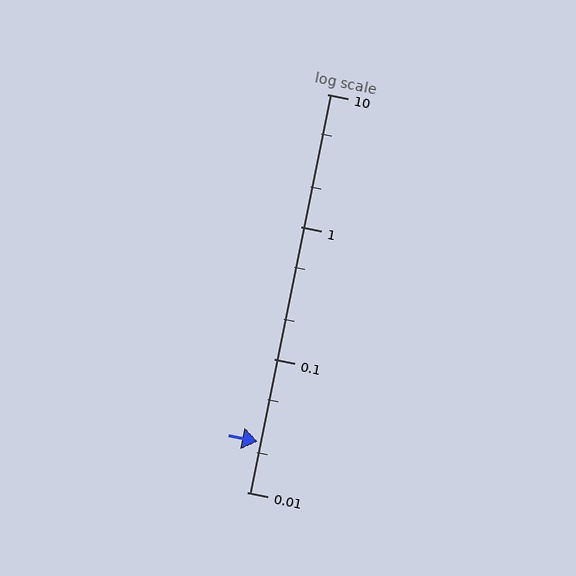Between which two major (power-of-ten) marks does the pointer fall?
The pointer is between 0.01 and 0.1.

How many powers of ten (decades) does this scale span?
The scale spans 3 decades, from 0.01 to 10.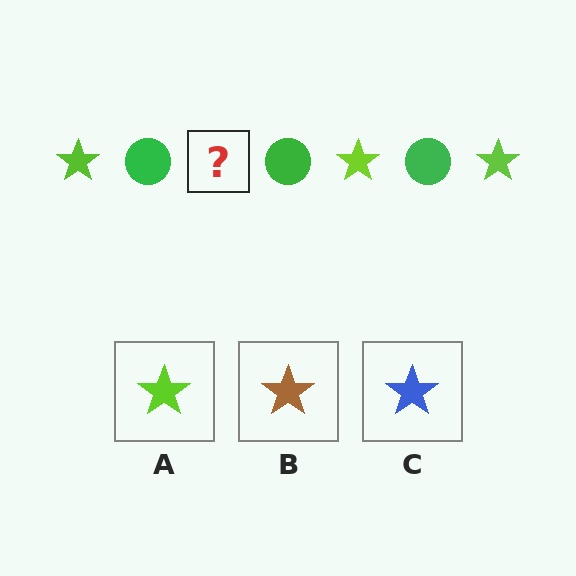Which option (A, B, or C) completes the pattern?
A.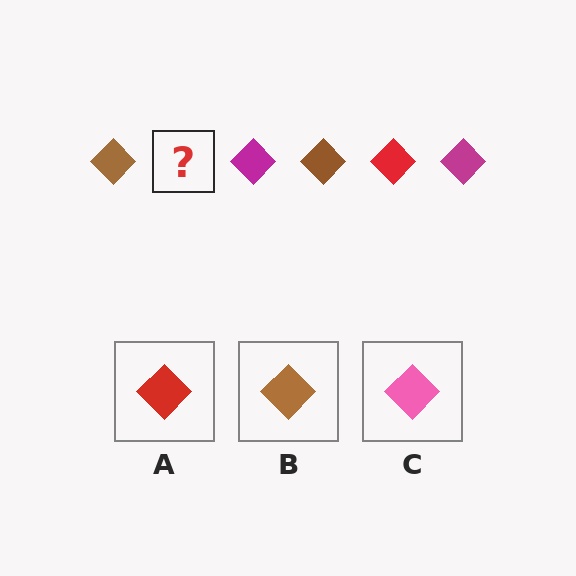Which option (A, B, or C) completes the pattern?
A.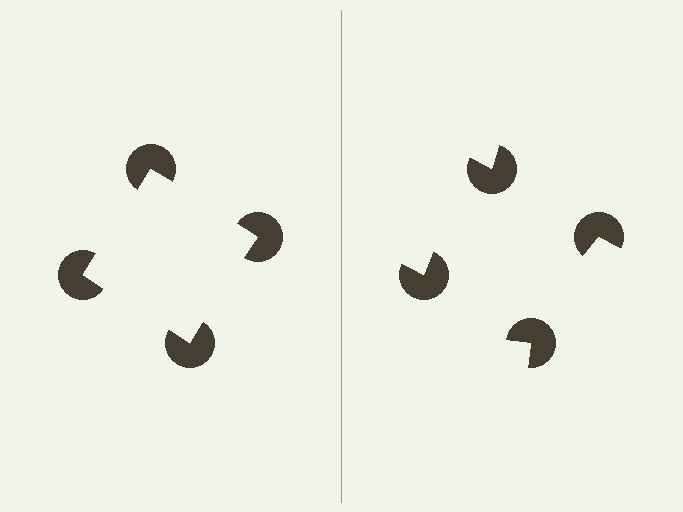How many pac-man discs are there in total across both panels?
8 — 4 on each side.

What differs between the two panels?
The pac-man discs are positioned identically on both sides; only the wedge orientations differ. On the left they align to a square; on the right they are misaligned.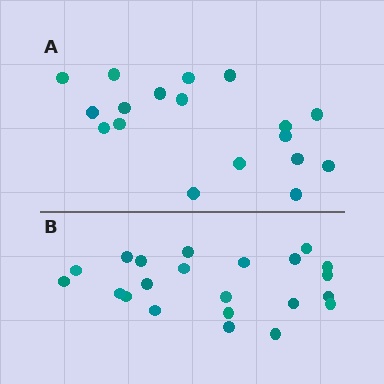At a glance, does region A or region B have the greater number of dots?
Region B (the bottom region) has more dots.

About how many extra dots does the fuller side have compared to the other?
Region B has about 4 more dots than region A.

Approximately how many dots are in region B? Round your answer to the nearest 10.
About 20 dots. (The exact count is 22, which rounds to 20.)